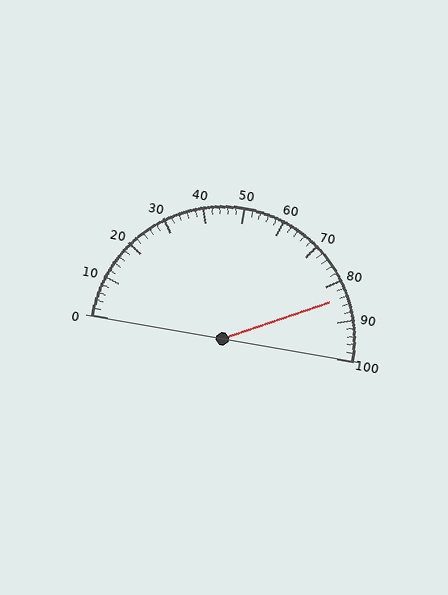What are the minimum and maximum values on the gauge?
The gauge ranges from 0 to 100.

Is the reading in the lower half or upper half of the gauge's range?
The reading is in the upper half of the range (0 to 100).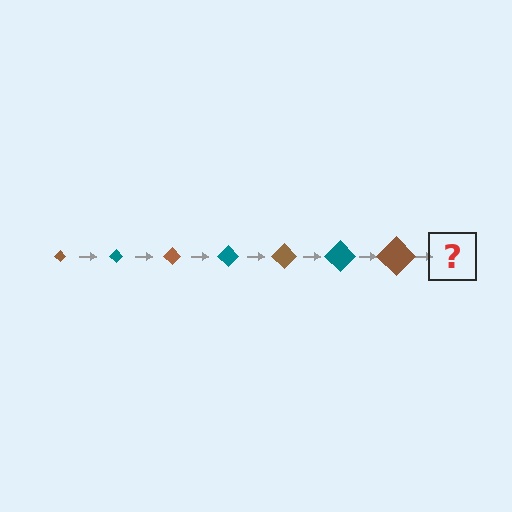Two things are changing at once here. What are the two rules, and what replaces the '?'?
The two rules are that the diamond grows larger each step and the color cycles through brown and teal. The '?' should be a teal diamond, larger than the previous one.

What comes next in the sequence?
The next element should be a teal diamond, larger than the previous one.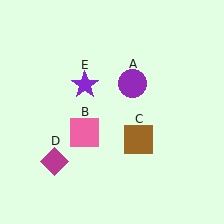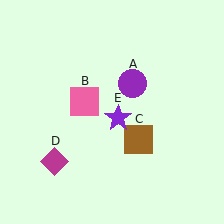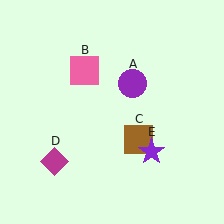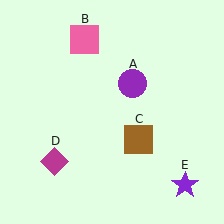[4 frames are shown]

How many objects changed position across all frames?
2 objects changed position: pink square (object B), purple star (object E).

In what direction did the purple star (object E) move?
The purple star (object E) moved down and to the right.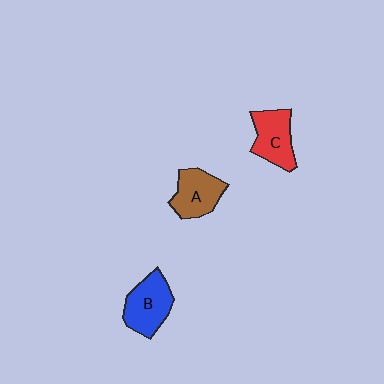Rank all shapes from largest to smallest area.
From largest to smallest: B (blue), C (red), A (brown).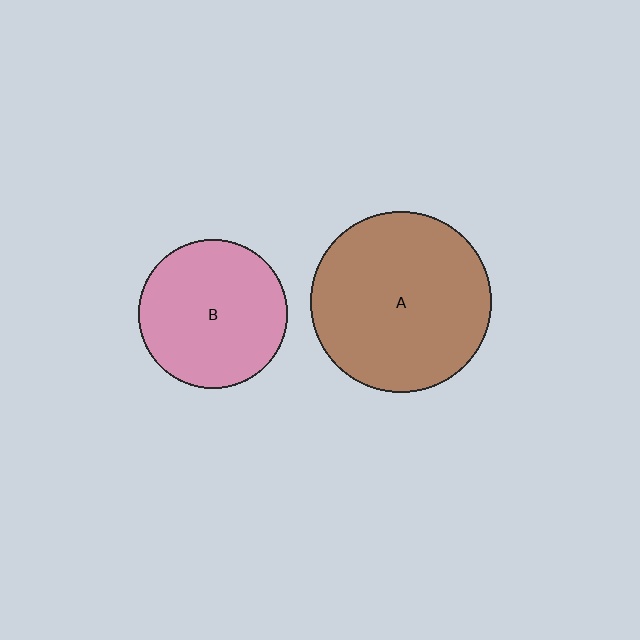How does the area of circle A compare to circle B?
Approximately 1.5 times.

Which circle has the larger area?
Circle A (brown).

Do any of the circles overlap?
No, none of the circles overlap.